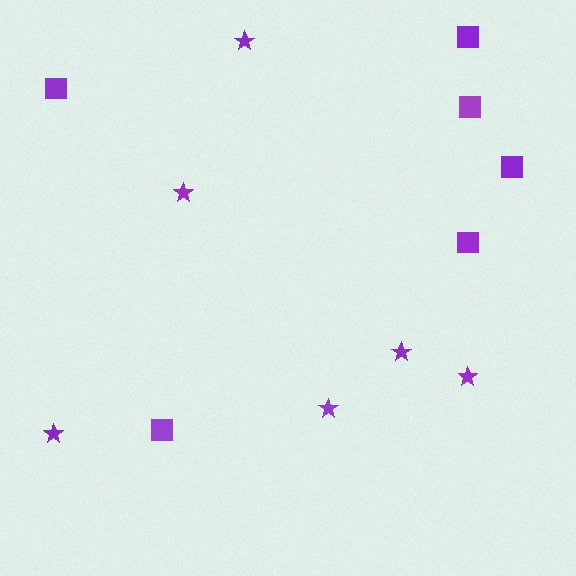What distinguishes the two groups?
There are 2 groups: one group of squares (6) and one group of stars (6).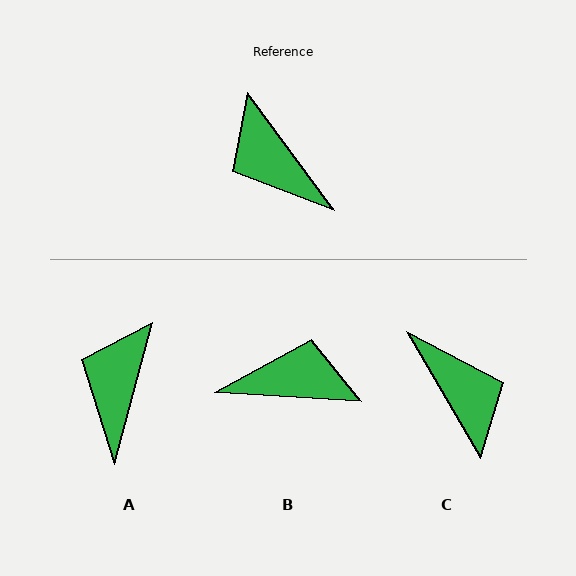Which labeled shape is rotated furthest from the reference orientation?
C, about 174 degrees away.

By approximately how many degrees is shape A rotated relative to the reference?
Approximately 51 degrees clockwise.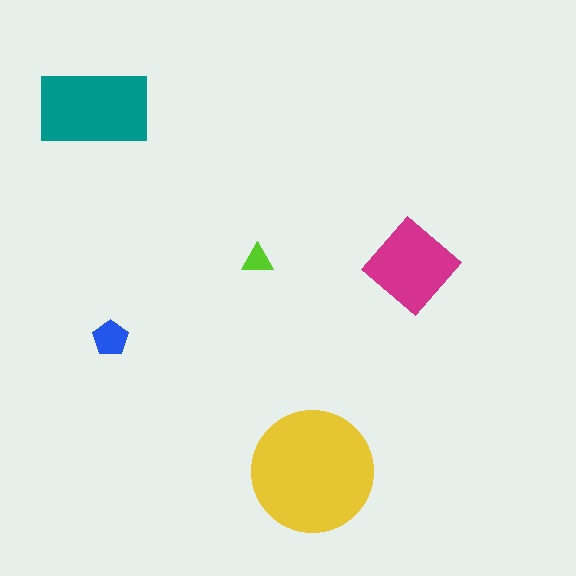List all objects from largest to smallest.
The yellow circle, the teal rectangle, the magenta diamond, the blue pentagon, the lime triangle.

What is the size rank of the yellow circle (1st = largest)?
1st.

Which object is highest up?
The teal rectangle is topmost.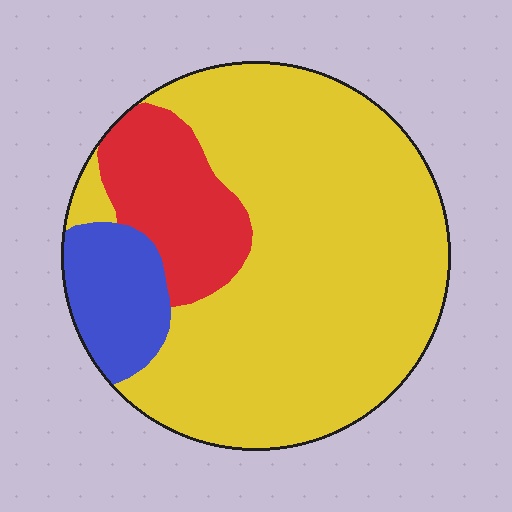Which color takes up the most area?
Yellow, at roughly 75%.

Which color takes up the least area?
Blue, at roughly 10%.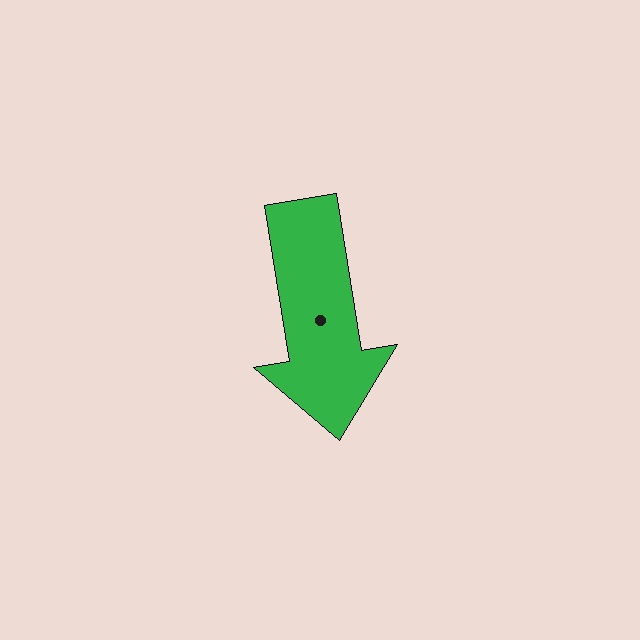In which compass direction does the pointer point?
South.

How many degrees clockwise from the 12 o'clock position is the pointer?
Approximately 171 degrees.